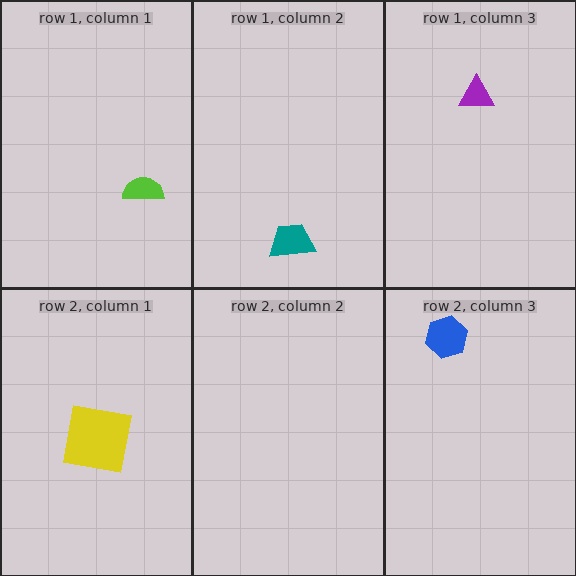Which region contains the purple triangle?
The row 1, column 3 region.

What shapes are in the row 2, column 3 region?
The blue hexagon.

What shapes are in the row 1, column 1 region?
The lime semicircle.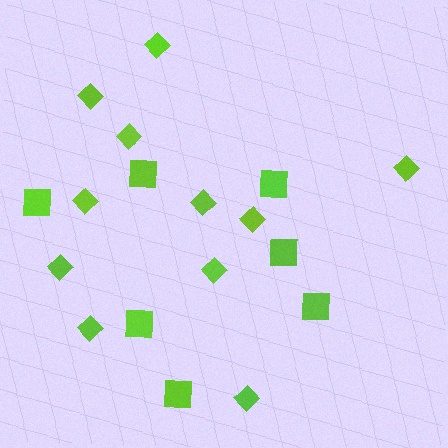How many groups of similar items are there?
There are 2 groups: one group of diamonds (11) and one group of squares (7).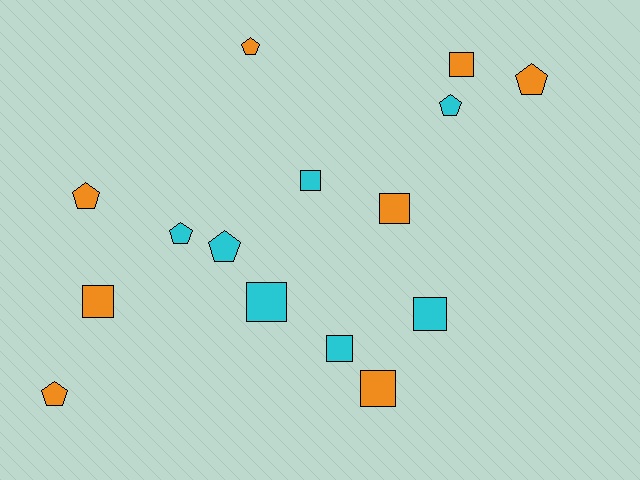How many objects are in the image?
There are 15 objects.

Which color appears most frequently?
Orange, with 8 objects.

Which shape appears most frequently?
Square, with 8 objects.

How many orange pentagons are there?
There are 4 orange pentagons.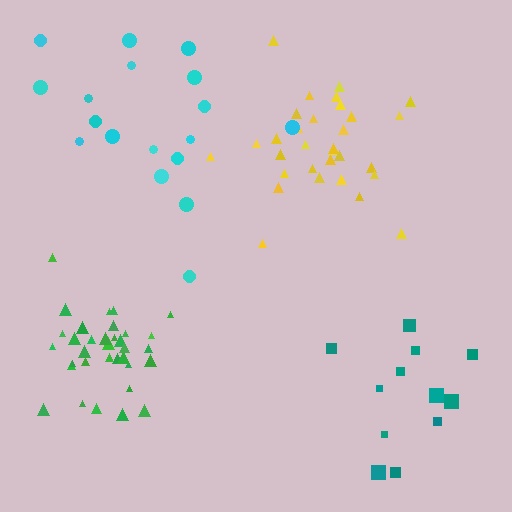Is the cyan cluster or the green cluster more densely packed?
Green.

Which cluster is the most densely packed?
Green.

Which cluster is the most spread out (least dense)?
Cyan.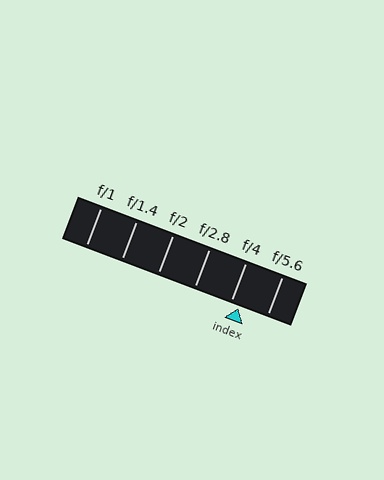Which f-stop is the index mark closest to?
The index mark is closest to f/4.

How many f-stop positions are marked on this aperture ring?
There are 6 f-stop positions marked.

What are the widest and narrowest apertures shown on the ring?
The widest aperture shown is f/1 and the narrowest is f/5.6.